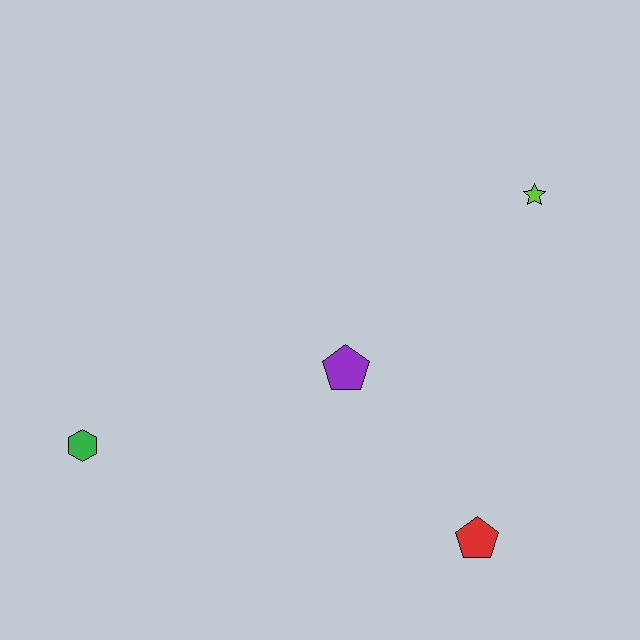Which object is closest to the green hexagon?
The purple pentagon is closest to the green hexagon.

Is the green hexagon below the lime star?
Yes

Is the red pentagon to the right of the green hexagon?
Yes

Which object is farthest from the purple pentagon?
The green hexagon is farthest from the purple pentagon.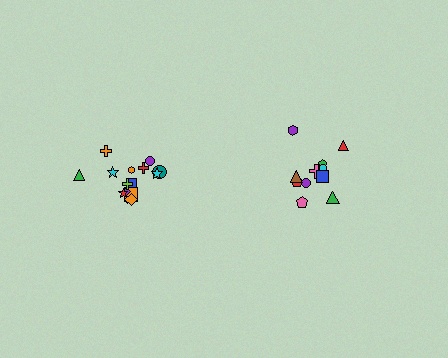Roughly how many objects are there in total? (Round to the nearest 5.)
Roughly 25 objects in total.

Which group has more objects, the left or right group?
The left group.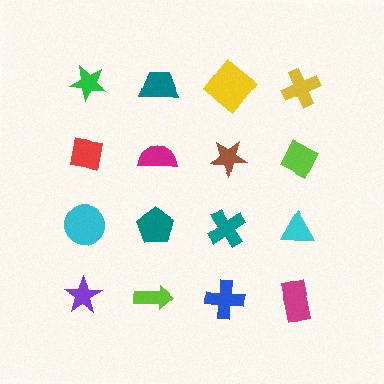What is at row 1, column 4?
A yellow cross.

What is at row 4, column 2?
A lime arrow.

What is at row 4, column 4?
A magenta rectangle.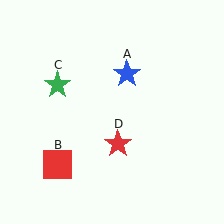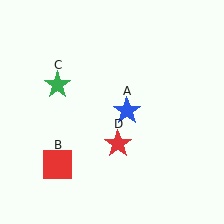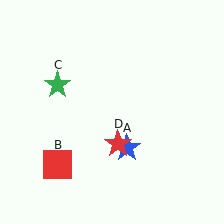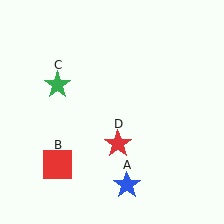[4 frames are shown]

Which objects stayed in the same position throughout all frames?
Red square (object B) and green star (object C) and red star (object D) remained stationary.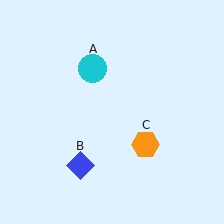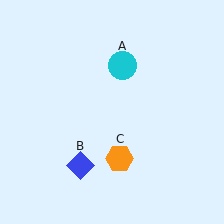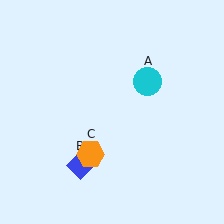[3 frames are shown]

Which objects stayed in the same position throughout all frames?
Blue diamond (object B) remained stationary.